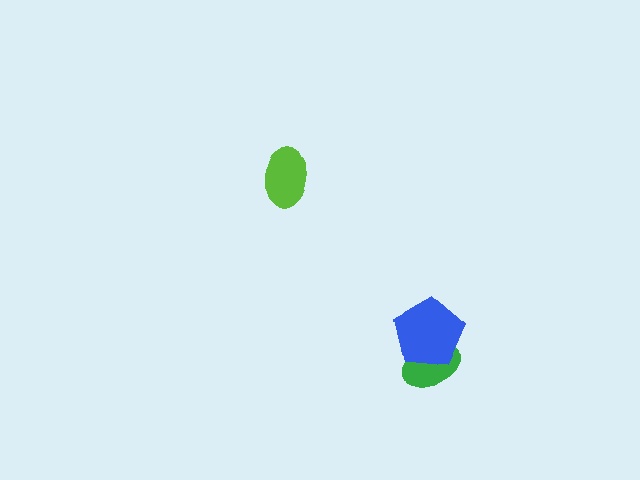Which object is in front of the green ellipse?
The blue pentagon is in front of the green ellipse.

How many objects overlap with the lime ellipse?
0 objects overlap with the lime ellipse.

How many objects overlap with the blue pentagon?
1 object overlaps with the blue pentagon.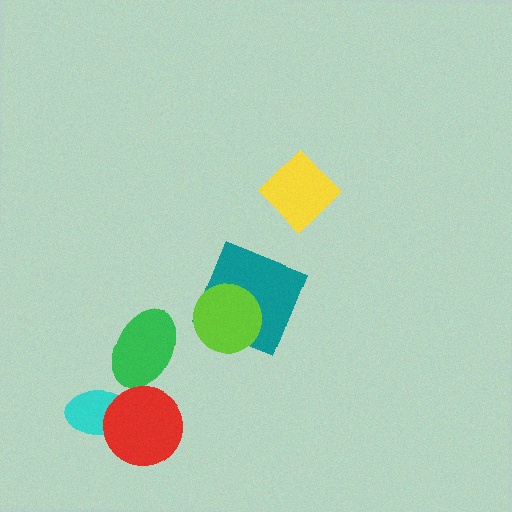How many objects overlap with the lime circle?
1 object overlaps with the lime circle.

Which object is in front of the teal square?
The lime circle is in front of the teal square.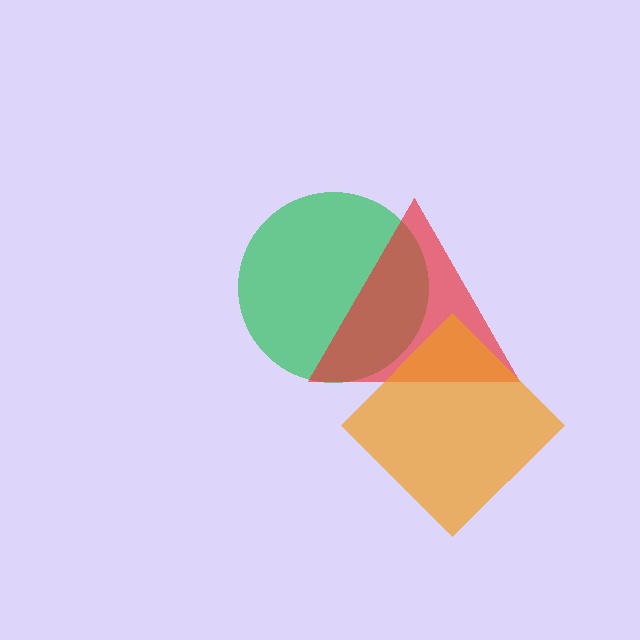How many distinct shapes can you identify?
There are 3 distinct shapes: a green circle, a red triangle, an orange diamond.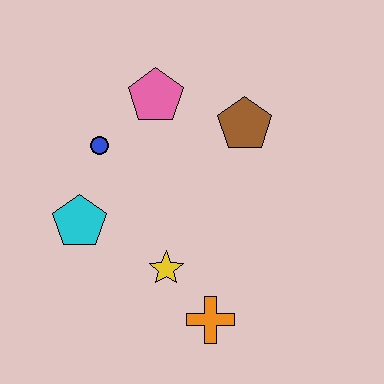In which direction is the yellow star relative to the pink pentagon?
The yellow star is below the pink pentagon.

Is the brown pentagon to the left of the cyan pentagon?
No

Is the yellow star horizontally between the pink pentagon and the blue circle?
No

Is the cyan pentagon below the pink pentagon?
Yes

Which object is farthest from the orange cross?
The pink pentagon is farthest from the orange cross.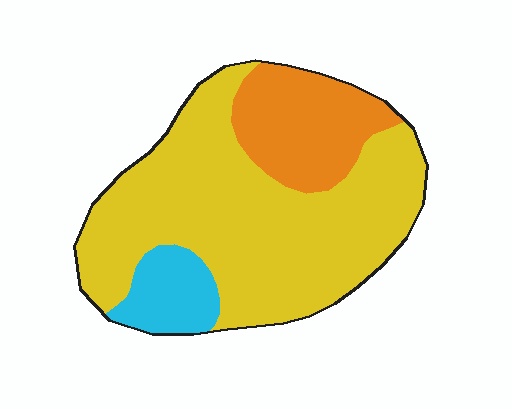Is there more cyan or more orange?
Orange.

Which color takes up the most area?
Yellow, at roughly 70%.